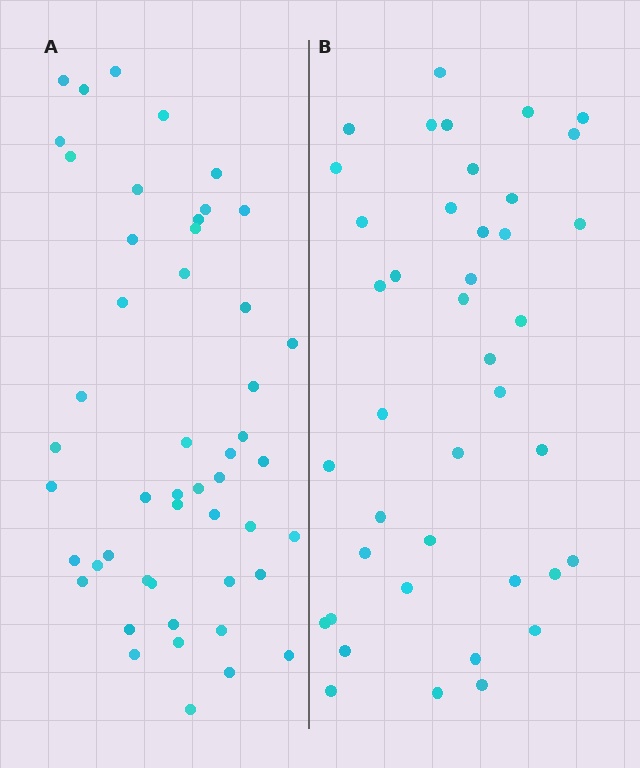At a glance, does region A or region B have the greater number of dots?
Region A (the left region) has more dots.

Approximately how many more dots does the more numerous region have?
Region A has roughly 8 or so more dots than region B.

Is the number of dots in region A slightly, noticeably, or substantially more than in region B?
Region A has only slightly more — the two regions are fairly close. The ratio is roughly 1.2 to 1.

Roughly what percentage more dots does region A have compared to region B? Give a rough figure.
About 20% more.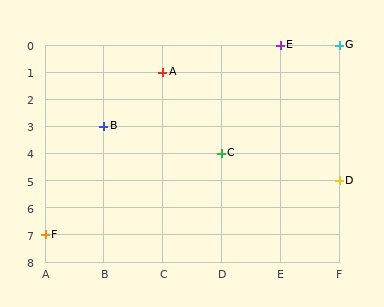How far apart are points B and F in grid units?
Points B and F are 1 column and 4 rows apart (about 4.1 grid units diagonally).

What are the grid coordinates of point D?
Point D is at grid coordinates (F, 5).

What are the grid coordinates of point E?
Point E is at grid coordinates (E, 0).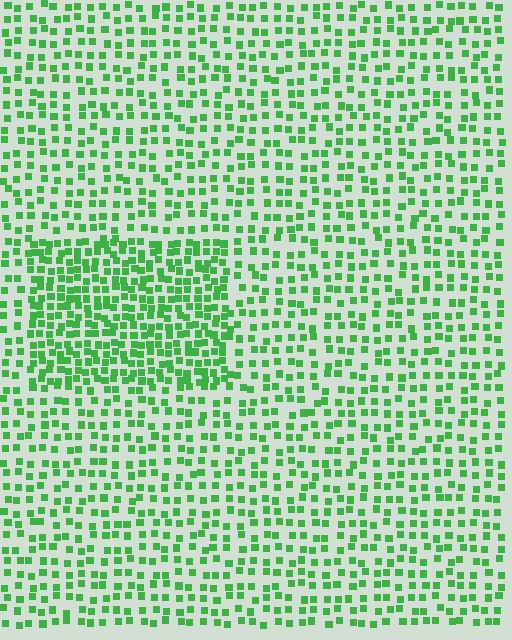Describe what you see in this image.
The image contains small green elements arranged at two different densities. A rectangle-shaped region is visible where the elements are more densely packed than the surrounding area.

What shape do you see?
I see a rectangle.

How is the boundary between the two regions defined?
The boundary is defined by a change in element density (approximately 1.8x ratio). All elements are the same color, size, and shape.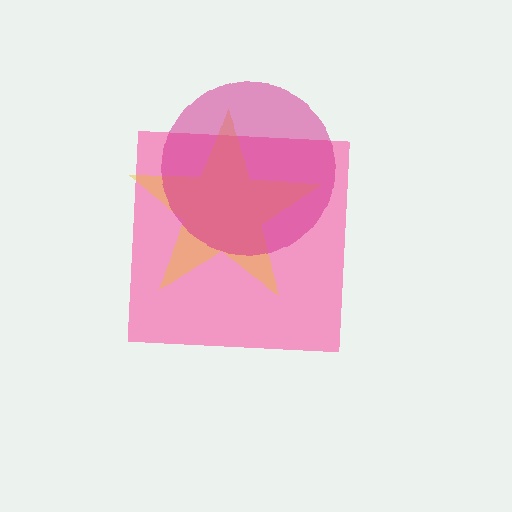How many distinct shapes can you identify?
There are 3 distinct shapes: a pink square, a yellow star, a magenta circle.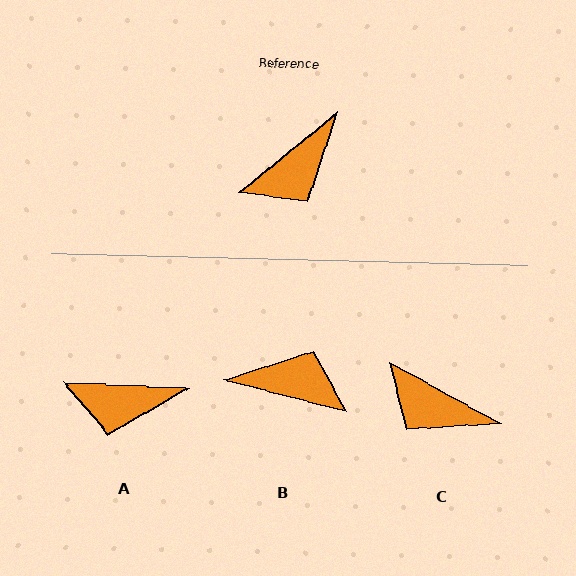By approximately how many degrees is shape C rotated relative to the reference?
Approximately 68 degrees clockwise.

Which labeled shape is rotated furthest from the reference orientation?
B, about 126 degrees away.